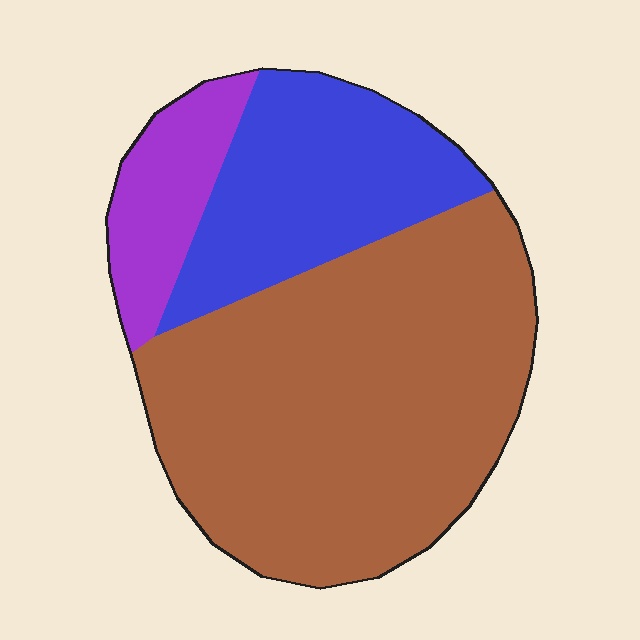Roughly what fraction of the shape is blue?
Blue takes up about one quarter (1/4) of the shape.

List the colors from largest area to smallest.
From largest to smallest: brown, blue, purple.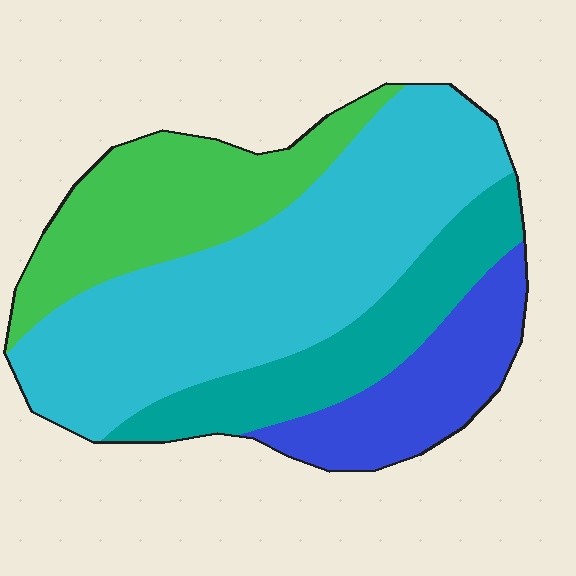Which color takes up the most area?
Cyan, at roughly 45%.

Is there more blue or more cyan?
Cyan.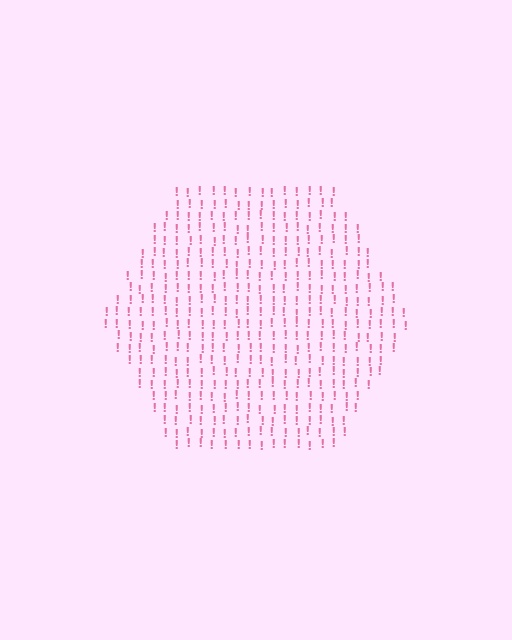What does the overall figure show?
The overall figure shows a hexagon.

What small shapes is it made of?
It is made of small exclamation marks.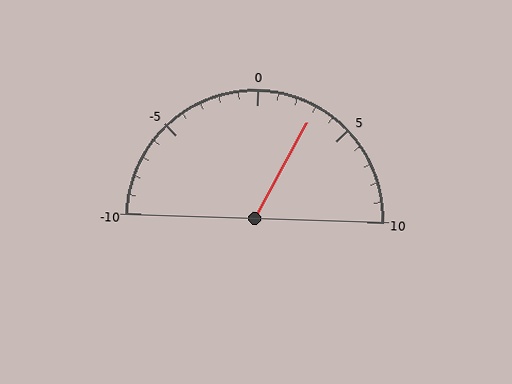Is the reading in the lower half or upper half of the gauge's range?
The reading is in the upper half of the range (-10 to 10).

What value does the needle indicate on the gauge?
The needle indicates approximately 3.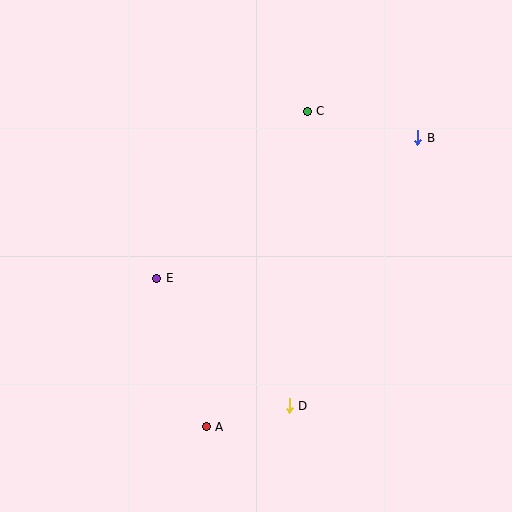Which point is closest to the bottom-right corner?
Point D is closest to the bottom-right corner.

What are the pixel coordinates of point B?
Point B is at (418, 138).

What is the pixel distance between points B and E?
The distance between B and E is 297 pixels.